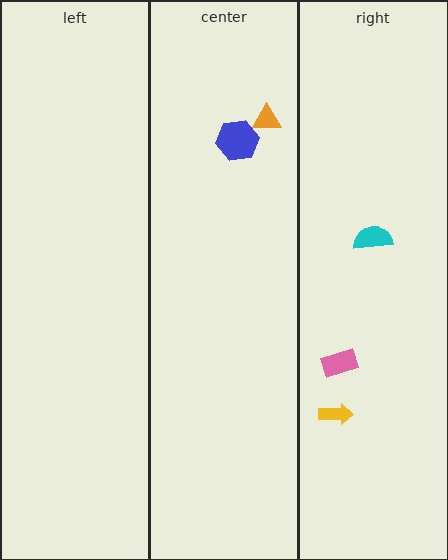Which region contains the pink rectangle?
The right region.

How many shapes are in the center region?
2.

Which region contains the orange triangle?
The center region.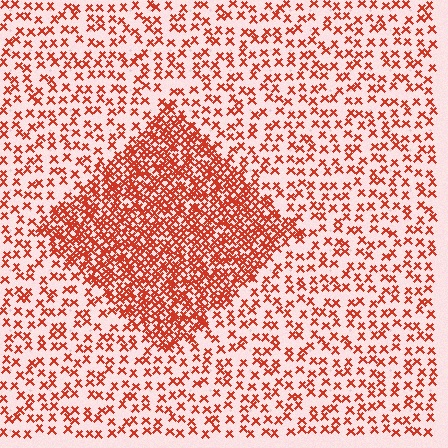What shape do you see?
I see a diamond.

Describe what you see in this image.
The image contains small red elements arranged at two different densities. A diamond-shaped region is visible where the elements are more densely packed than the surrounding area.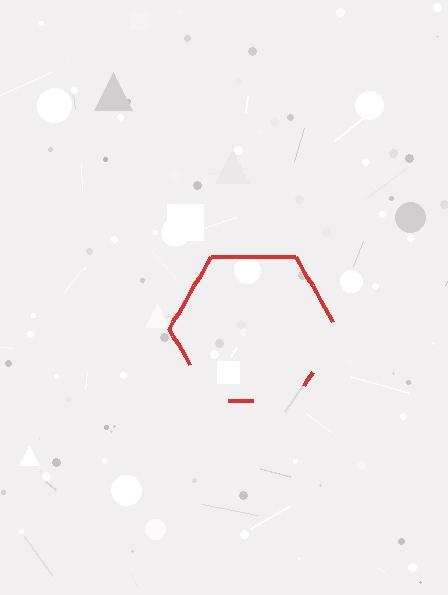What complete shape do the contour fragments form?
The contour fragments form a hexagon.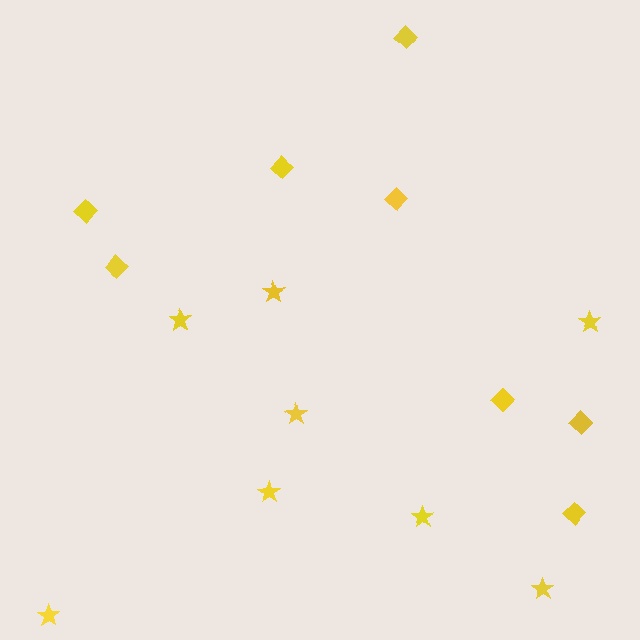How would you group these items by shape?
There are 2 groups: one group of diamonds (8) and one group of stars (8).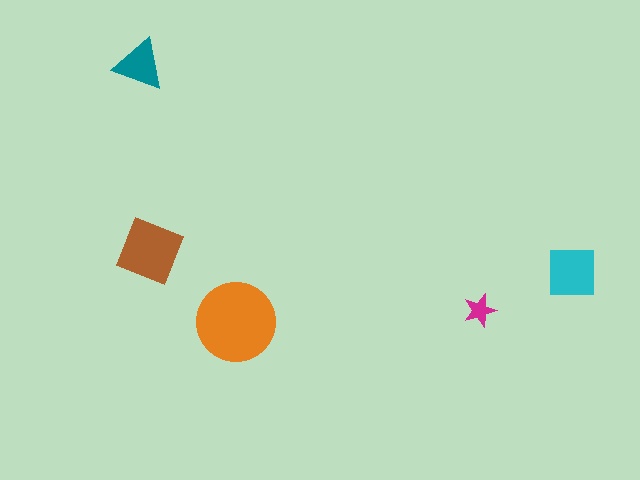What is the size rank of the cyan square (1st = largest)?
3rd.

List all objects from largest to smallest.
The orange circle, the brown diamond, the cyan square, the teal triangle, the magenta star.